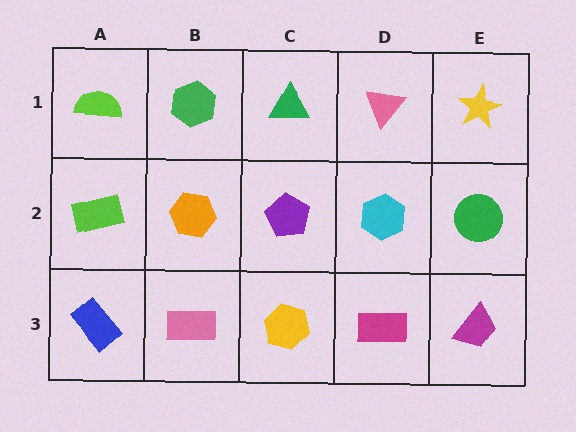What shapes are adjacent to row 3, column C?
A purple pentagon (row 2, column C), a pink rectangle (row 3, column B), a magenta rectangle (row 3, column D).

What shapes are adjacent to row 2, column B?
A green hexagon (row 1, column B), a pink rectangle (row 3, column B), a lime rectangle (row 2, column A), a purple pentagon (row 2, column C).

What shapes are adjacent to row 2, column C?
A green triangle (row 1, column C), a yellow hexagon (row 3, column C), an orange hexagon (row 2, column B), a cyan hexagon (row 2, column D).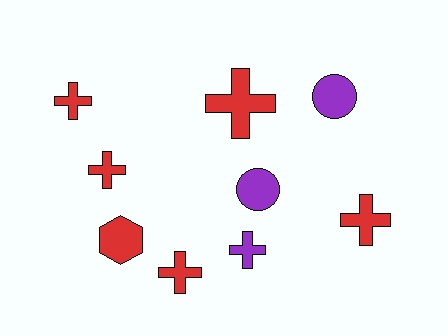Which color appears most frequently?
Red, with 6 objects.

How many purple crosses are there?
There is 1 purple cross.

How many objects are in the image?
There are 9 objects.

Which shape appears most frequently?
Cross, with 6 objects.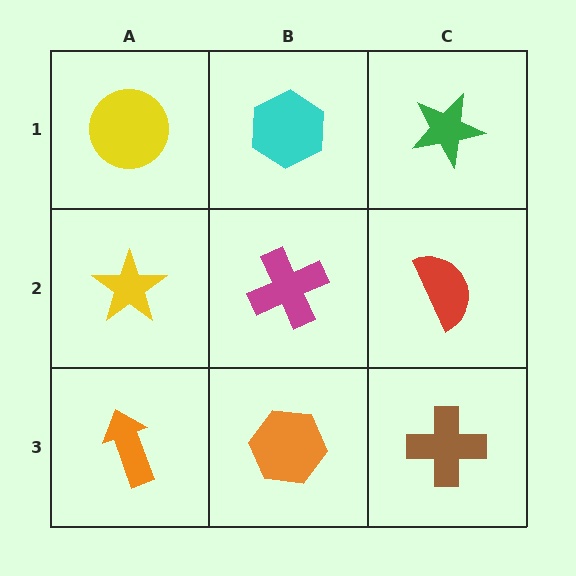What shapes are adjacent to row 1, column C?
A red semicircle (row 2, column C), a cyan hexagon (row 1, column B).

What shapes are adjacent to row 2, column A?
A yellow circle (row 1, column A), an orange arrow (row 3, column A), a magenta cross (row 2, column B).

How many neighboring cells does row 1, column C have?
2.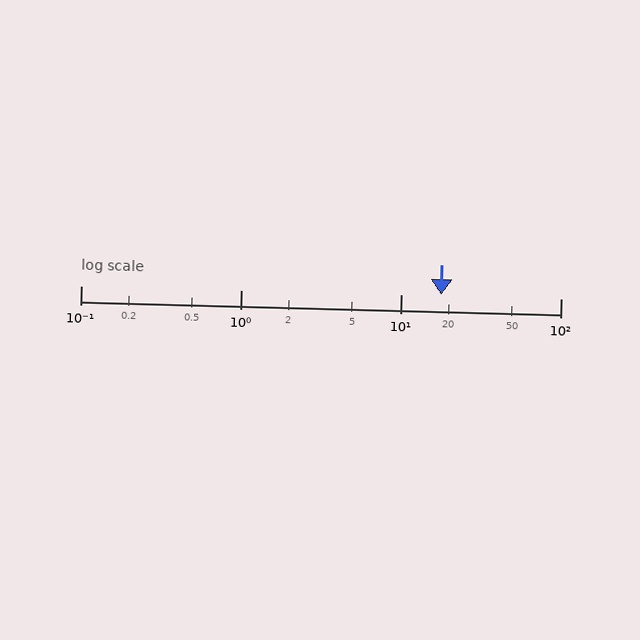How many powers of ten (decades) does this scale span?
The scale spans 3 decades, from 0.1 to 100.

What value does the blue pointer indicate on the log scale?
The pointer indicates approximately 18.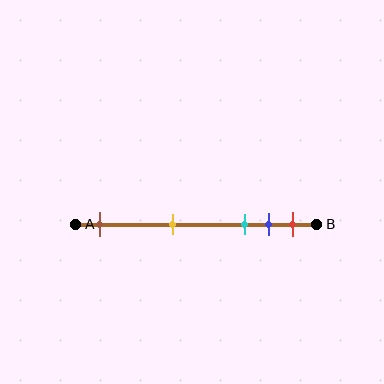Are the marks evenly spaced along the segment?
No, the marks are not evenly spaced.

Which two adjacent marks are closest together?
The blue and red marks are the closest adjacent pair.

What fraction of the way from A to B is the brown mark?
The brown mark is approximately 10% (0.1) of the way from A to B.